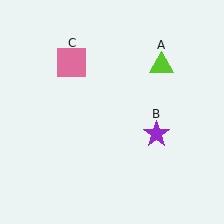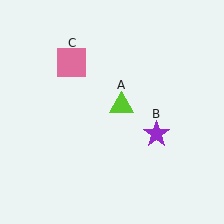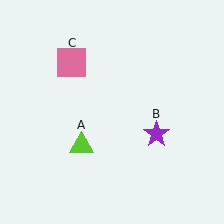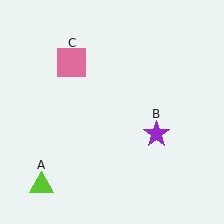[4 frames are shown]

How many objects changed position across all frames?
1 object changed position: lime triangle (object A).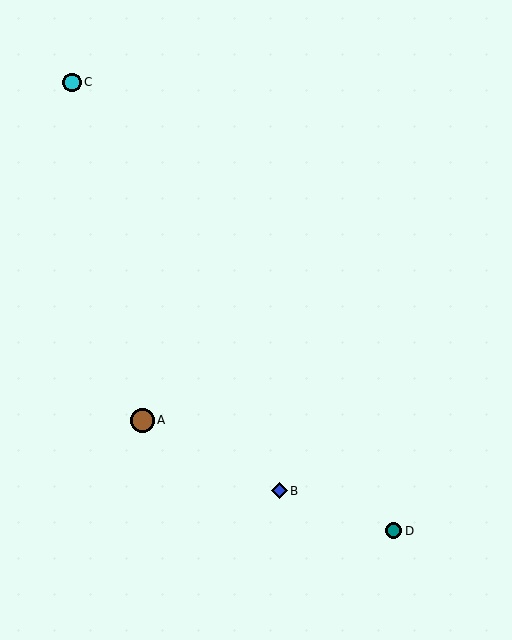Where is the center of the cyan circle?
The center of the cyan circle is at (72, 82).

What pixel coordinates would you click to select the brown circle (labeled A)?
Click at (142, 420) to select the brown circle A.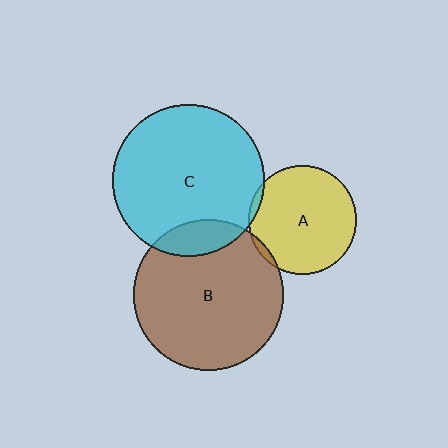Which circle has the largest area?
Circle C (cyan).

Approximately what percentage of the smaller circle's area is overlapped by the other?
Approximately 5%.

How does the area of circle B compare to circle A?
Approximately 1.9 times.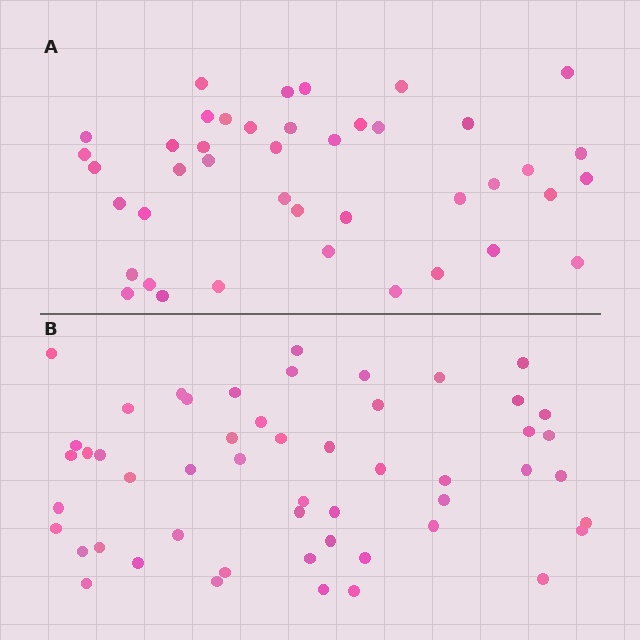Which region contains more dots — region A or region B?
Region B (the bottom region) has more dots.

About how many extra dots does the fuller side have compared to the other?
Region B has roughly 10 or so more dots than region A.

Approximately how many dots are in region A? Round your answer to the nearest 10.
About 40 dots. (The exact count is 42, which rounds to 40.)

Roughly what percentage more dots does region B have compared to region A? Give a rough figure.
About 25% more.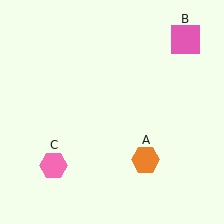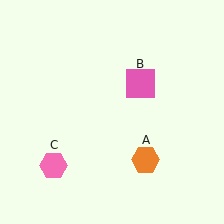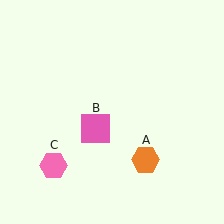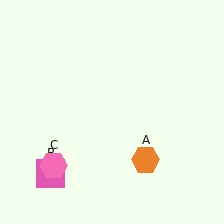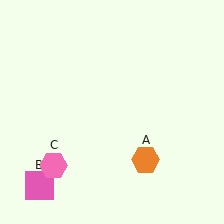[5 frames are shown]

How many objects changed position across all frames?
1 object changed position: pink square (object B).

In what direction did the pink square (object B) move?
The pink square (object B) moved down and to the left.